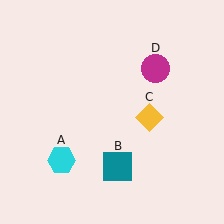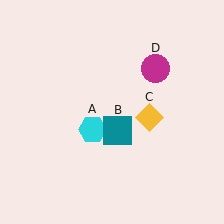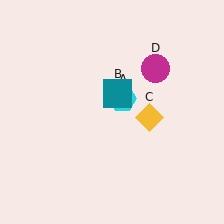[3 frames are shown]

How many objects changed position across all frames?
2 objects changed position: cyan hexagon (object A), teal square (object B).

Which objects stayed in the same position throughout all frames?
Yellow diamond (object C) and magenta circle (object D) remained stationary.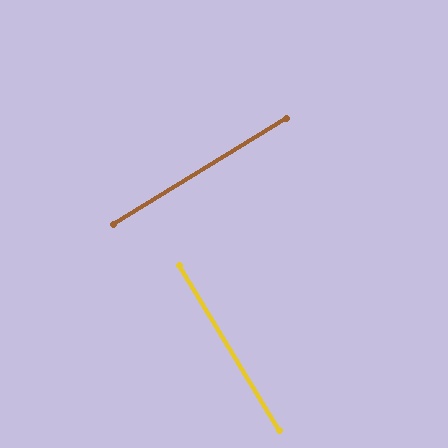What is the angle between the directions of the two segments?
Approximately 90 degrees.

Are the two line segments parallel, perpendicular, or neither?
Perpendicular — they meet at approximately 90°.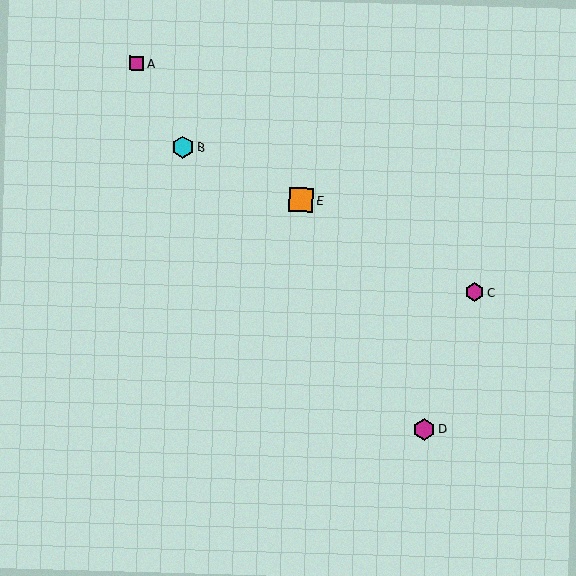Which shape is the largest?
The orange square (labeled E) is the largest.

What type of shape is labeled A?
Shape A is a magenta square.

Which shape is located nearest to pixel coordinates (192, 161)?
The cyan hexagon (labeled B) at (183, 147) is nearest to that location.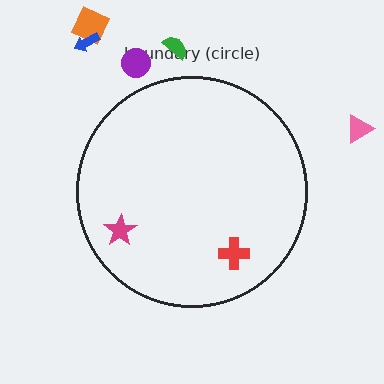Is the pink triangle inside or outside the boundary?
Outside.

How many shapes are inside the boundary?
2 inside, 5 outside.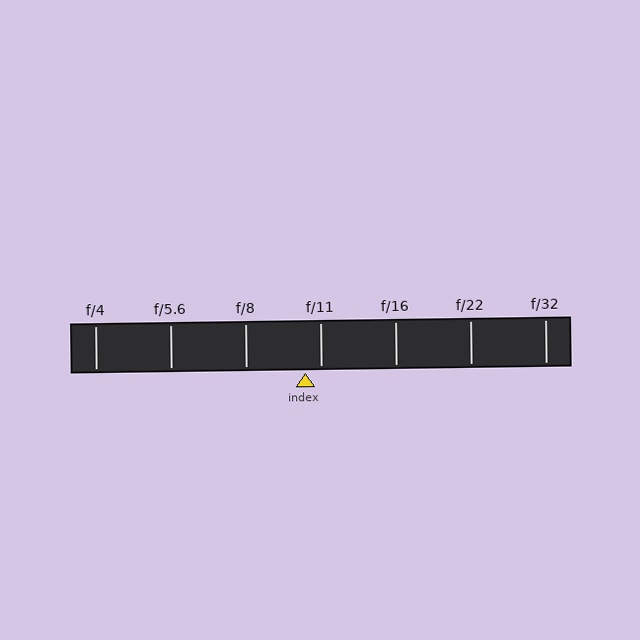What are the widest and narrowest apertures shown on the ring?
The widest aperture shown is f/4 and the narrowest is f/32.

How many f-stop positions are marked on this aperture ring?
There are 7 f-stop positions marked.